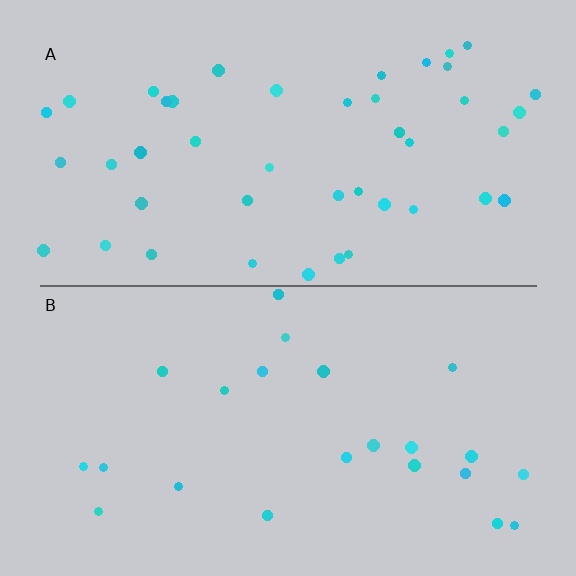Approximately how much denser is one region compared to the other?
Approximately 1.9× — region A over region B.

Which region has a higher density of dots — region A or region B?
A (the top).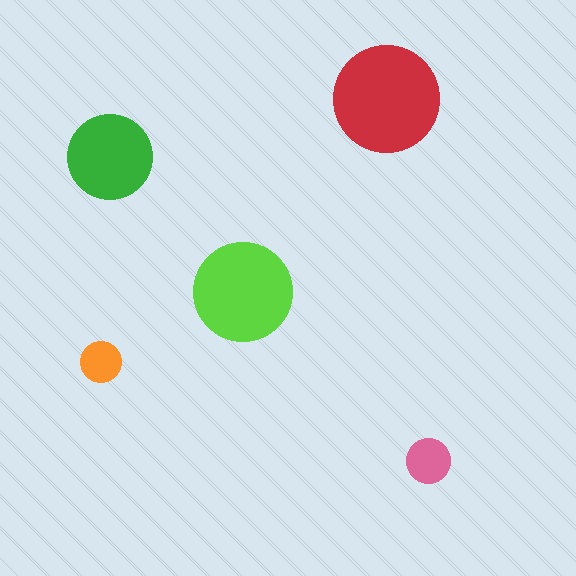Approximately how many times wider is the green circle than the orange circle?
About 2 times wider.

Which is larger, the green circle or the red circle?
The red one.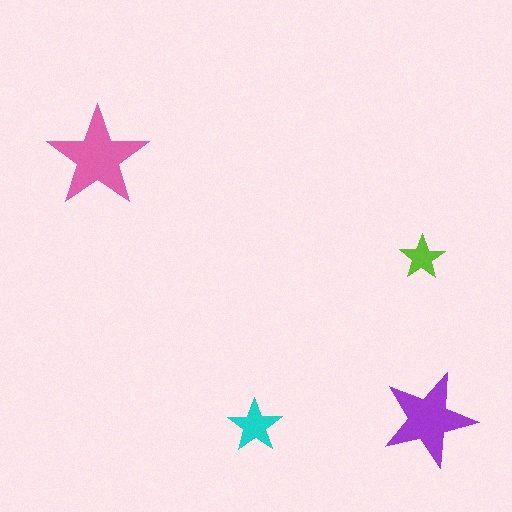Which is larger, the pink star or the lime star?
The pink one.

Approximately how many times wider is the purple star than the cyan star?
About 2 times wider.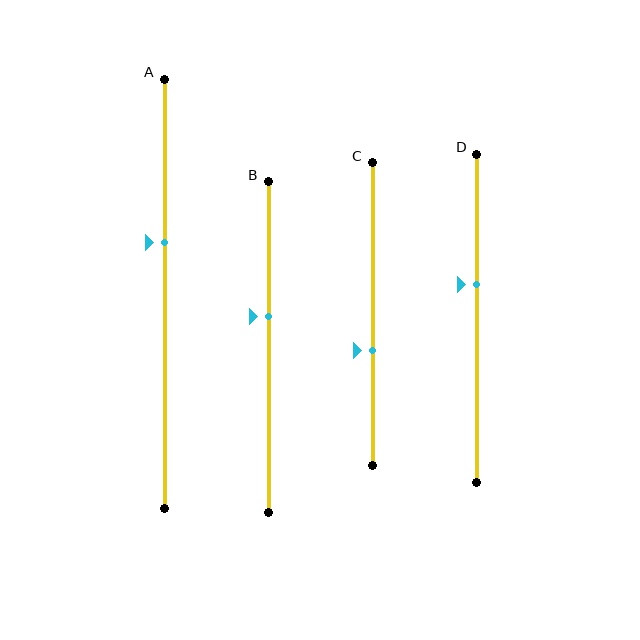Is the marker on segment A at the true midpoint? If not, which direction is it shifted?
No, the marker on segment A is shifted upward by about 12% of the segment length.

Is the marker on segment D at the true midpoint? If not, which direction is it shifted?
No, the marker on segment D is shifted upward by about 10% of the segment length.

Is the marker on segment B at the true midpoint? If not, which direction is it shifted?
No, the marker on segment B is shifted upward by about 9% of the segment length.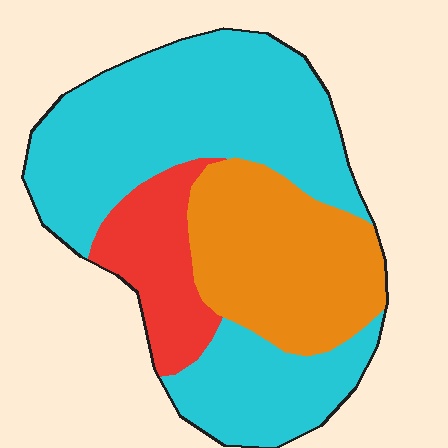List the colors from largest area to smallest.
From largest to smallest: cyan, orange, red.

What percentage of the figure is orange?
Orange covers around 30% of the figure.